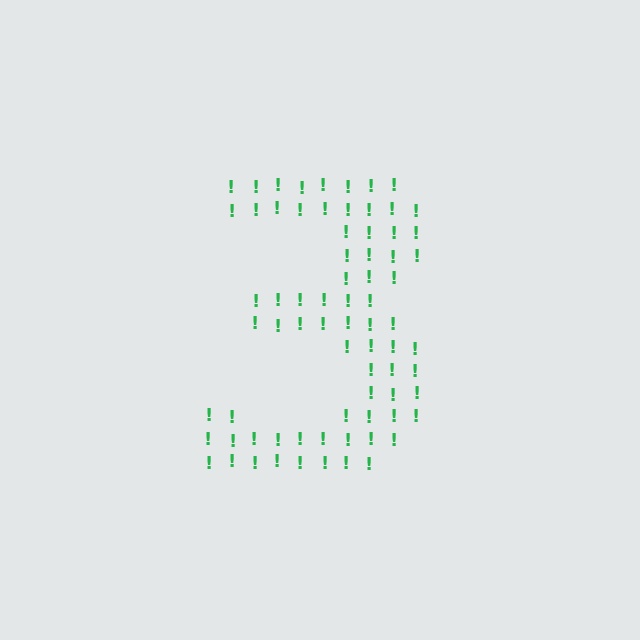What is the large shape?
The large shape is the digit 3.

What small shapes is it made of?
It is made of small exclamation marks.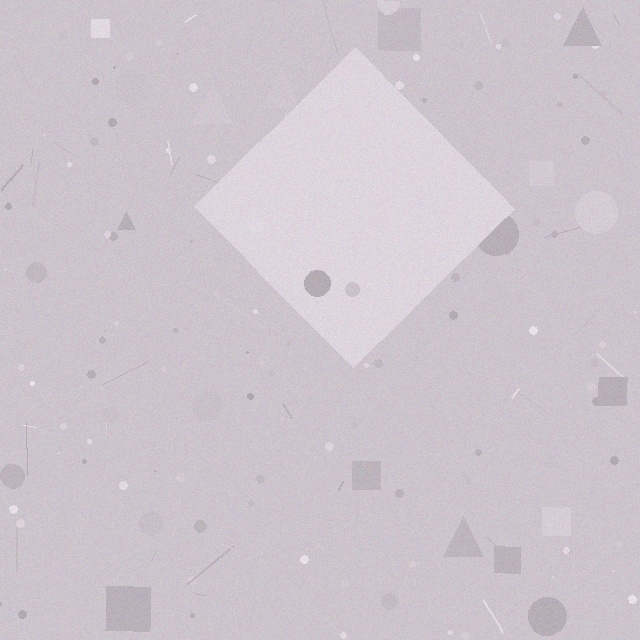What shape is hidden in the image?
A diamond is hidden in the image.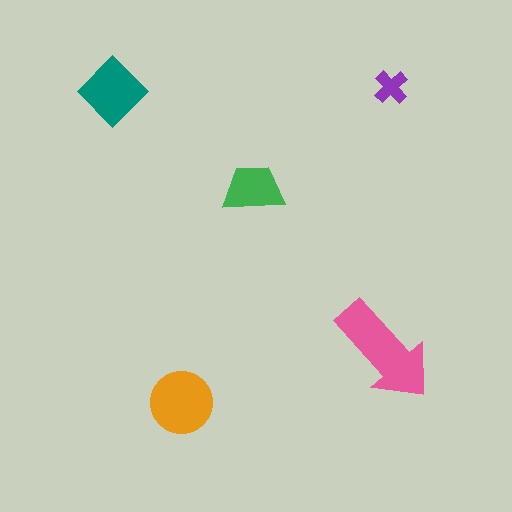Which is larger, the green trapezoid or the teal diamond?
The teal diamond.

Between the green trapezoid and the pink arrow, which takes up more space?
The pink arrow.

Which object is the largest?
The pink arrow.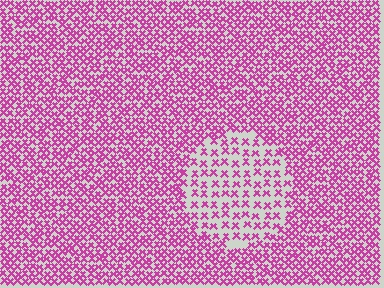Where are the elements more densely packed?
The elements are more densely packed outside the circle boundary.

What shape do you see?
I see a circle.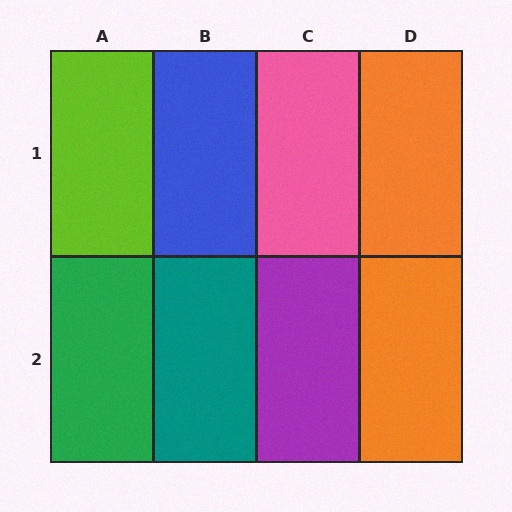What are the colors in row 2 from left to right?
Green, teal, purple, orange.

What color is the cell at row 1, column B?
Blue.